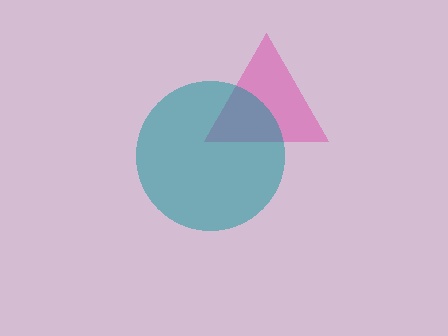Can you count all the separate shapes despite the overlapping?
Yes, there are 2 separate shapes.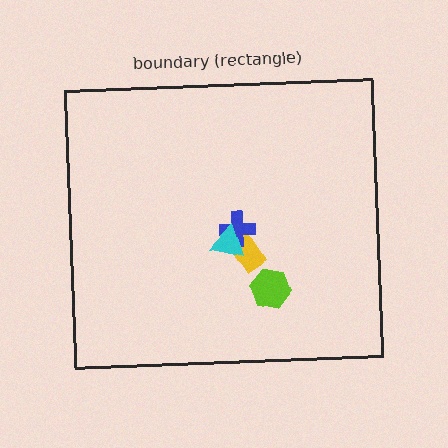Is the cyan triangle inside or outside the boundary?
Inside.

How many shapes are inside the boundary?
4 inside, 0 outside.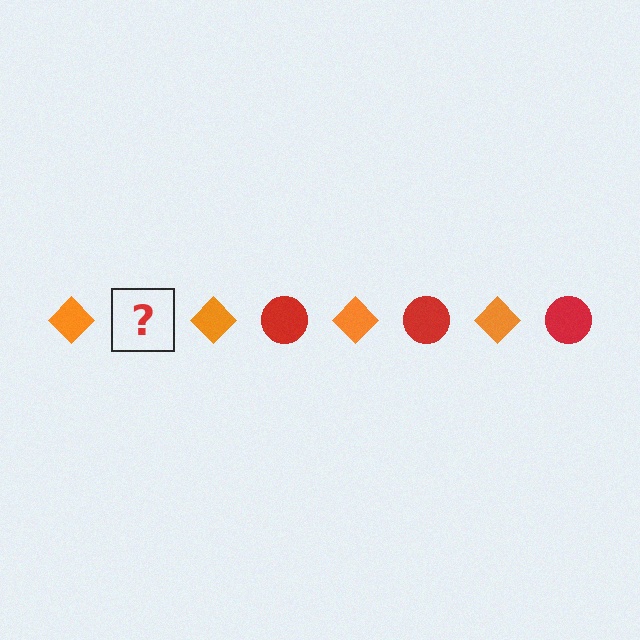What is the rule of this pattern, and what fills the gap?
The rule is that the pattern alternates between orange diamond and red circle. The gap should be filled with a red circle.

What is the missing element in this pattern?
The missing element is a red circle.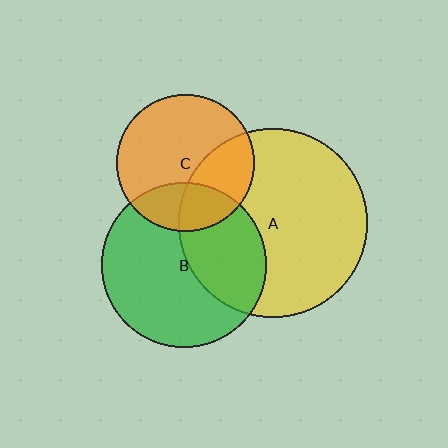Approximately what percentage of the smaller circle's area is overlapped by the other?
Approximately 40%.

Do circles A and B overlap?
Yes.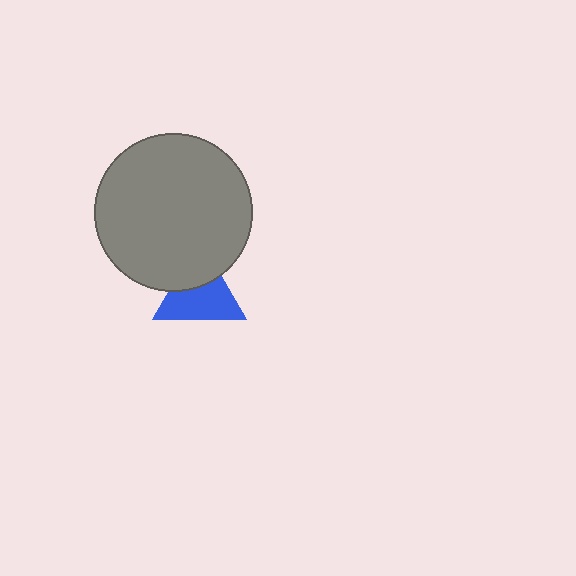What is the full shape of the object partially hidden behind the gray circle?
The partially hidden object is a blue triangle.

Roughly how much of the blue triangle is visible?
About half of it is visible (roughly 64%).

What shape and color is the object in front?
The object in front is a gray circle.